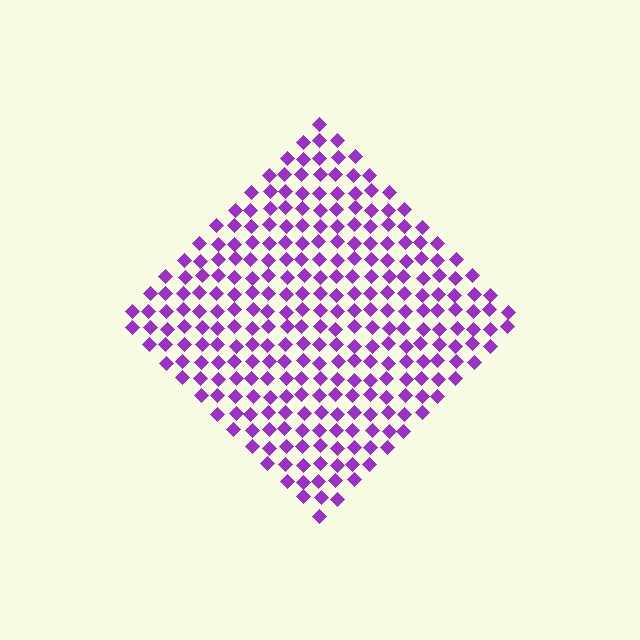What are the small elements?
The small elements are diamonds.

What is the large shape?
The large shape is a diamond.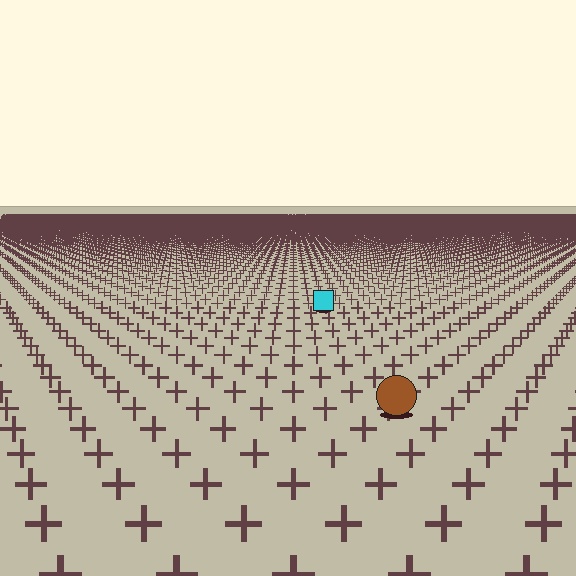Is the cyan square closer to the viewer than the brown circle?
No. The brown circle is closer — you can tell from the texture gradient: the ground texture is coarser near it.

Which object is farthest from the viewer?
The cyan square is farthest from the viewer. It appears smaller and the ground texture around it is denser.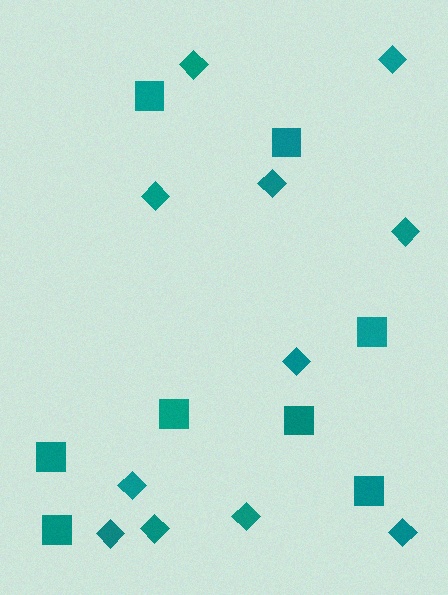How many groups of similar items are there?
There are 2 groups: one group of squares (8) and one group of diamonds (11).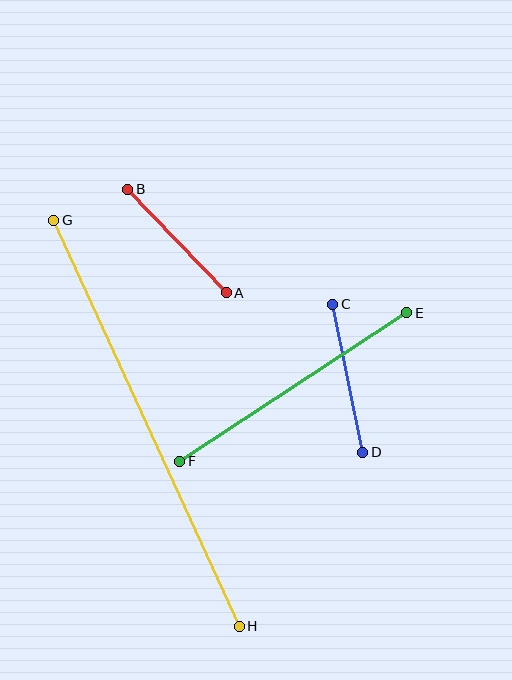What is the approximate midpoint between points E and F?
The midpoint is at approximately (293, 387) pixels.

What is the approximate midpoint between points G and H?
The midpoint is at approximately (146, 423) pixels.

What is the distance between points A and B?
The distance is approximately 143 pixels.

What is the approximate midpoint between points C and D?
The midpoint is at approximately (348, 378) pixels.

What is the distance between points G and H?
The distance is approximately 446 pixels.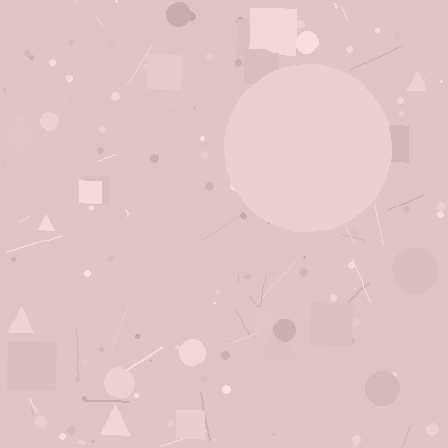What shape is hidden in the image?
A circle is hidden in the image.